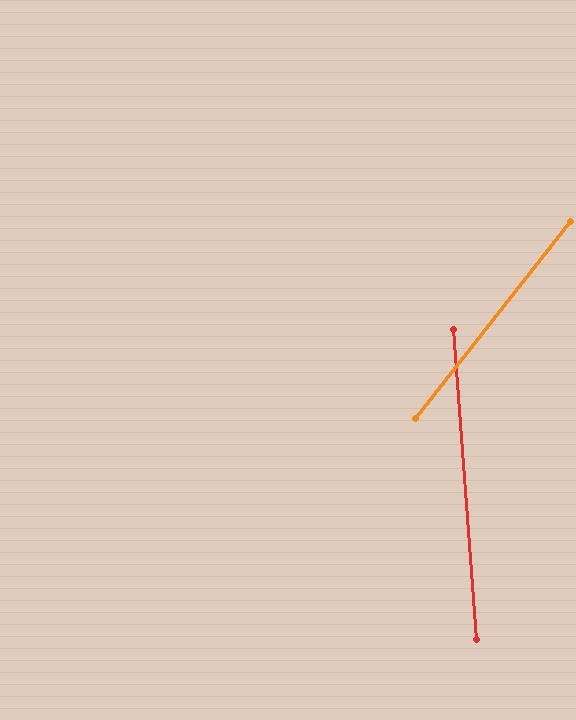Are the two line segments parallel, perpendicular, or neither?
Neither parallel nor perpendicular — they differ by about 42°.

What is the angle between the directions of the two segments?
Approximately 42 degrees.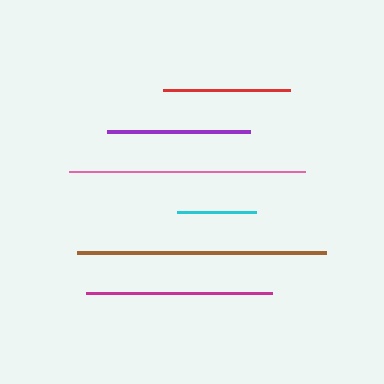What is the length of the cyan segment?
The cyan segment is approximately 80 pixels long.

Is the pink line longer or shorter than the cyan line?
The pink line is longer than the cyan line.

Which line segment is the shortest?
The cyan line is the shortest at approximately 80 pixels.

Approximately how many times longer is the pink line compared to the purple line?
The pink line is approximately 1.6 times the length of the purple line.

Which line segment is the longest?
The brown line is the longest at approximately 248 pixels.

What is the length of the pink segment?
The pink segment is approximately 235 pixels long.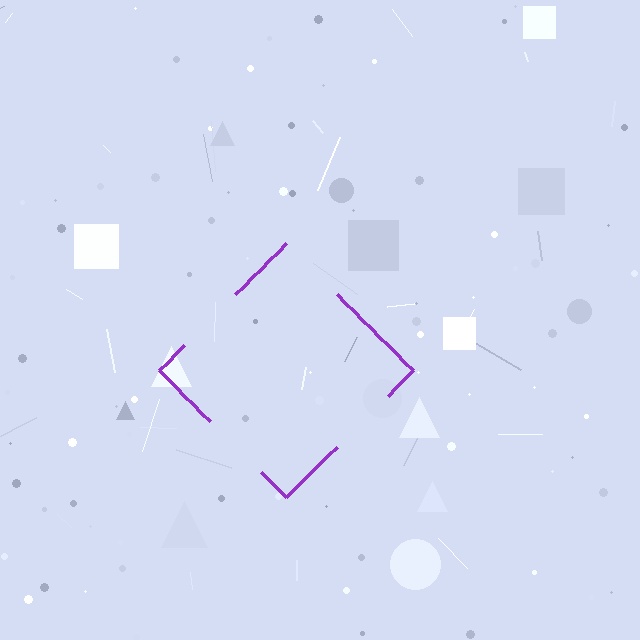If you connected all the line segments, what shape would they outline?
They would outline a diamond.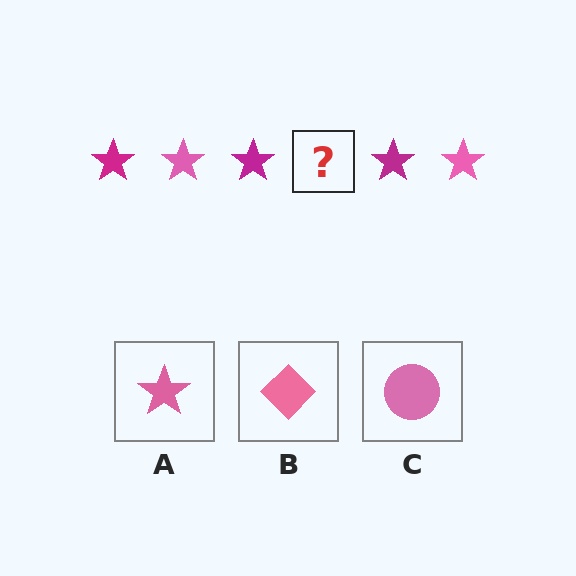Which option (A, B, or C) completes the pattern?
A.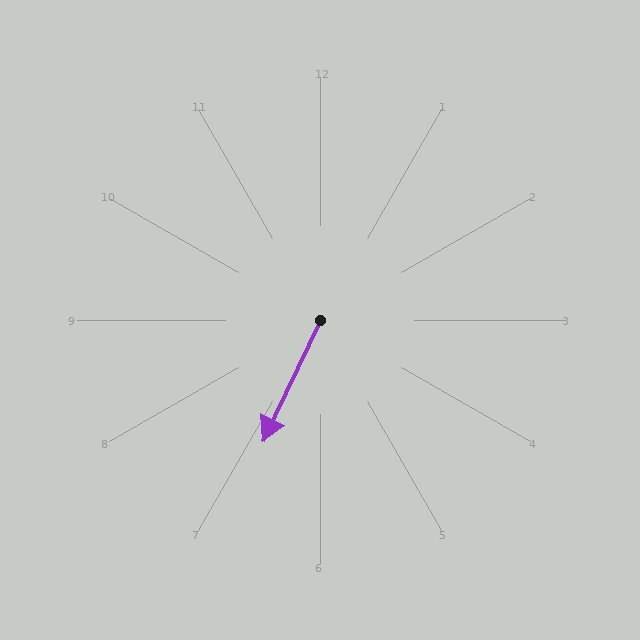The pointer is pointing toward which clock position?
Roughly 7 o'clock.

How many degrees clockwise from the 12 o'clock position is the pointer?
Approximately 205 degrees.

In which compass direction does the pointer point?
Southwest.